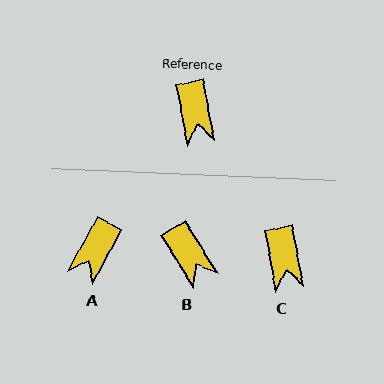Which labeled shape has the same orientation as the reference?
C.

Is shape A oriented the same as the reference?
No, it is off by about 39 degrees.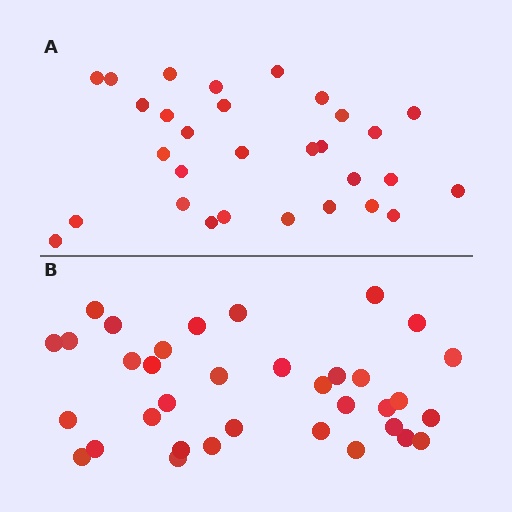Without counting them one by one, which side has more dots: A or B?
Region B (the bottom region) has more dots.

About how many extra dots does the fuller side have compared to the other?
Region B has about 5 more dots than region A.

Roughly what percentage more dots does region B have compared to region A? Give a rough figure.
About 15% more.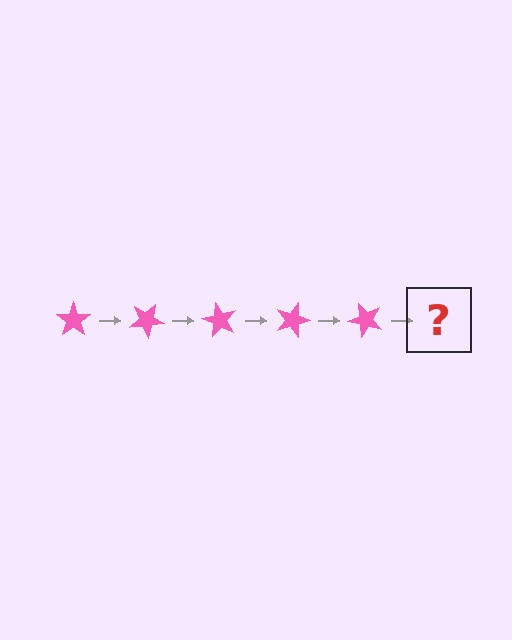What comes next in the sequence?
The next element should be a pink star rotated 150 degrees.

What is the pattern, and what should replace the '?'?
The pattern is that the star rotates 30 degrees each step. The '?' should be a pink star rotated 150 degrees.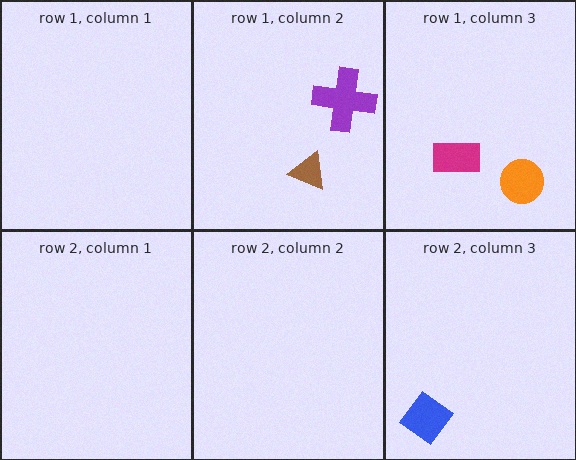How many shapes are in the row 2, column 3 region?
1.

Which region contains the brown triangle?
The row 1, column 2 region.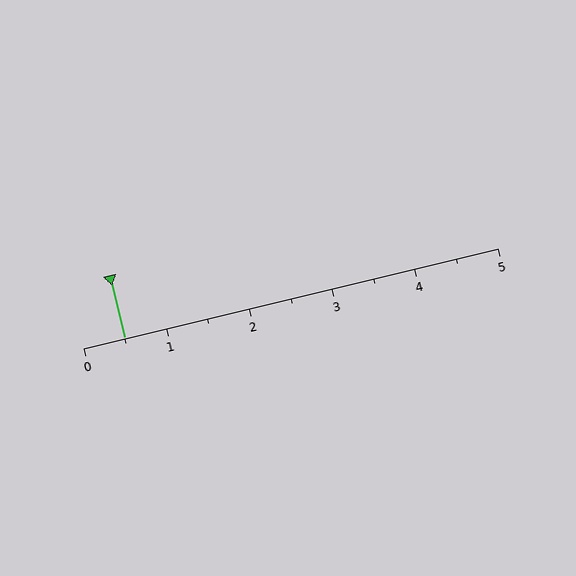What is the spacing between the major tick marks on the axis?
The major ticks are spaced 1 apart.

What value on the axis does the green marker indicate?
The marker indicates approximately 0.5.